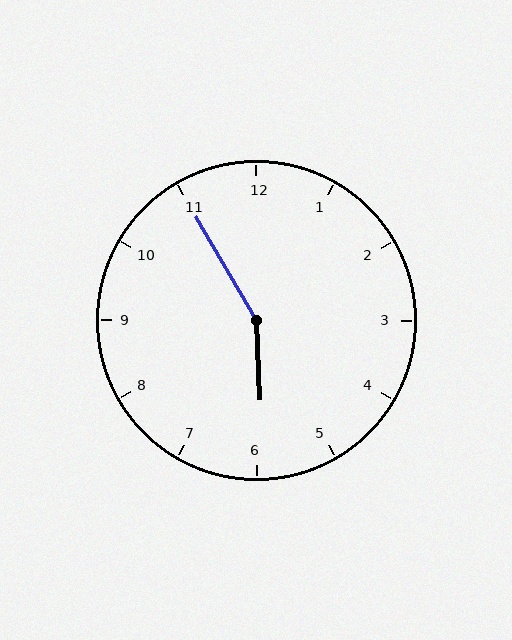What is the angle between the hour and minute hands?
Approximately 152 degrees.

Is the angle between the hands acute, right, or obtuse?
It is obtuse.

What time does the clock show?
5:55.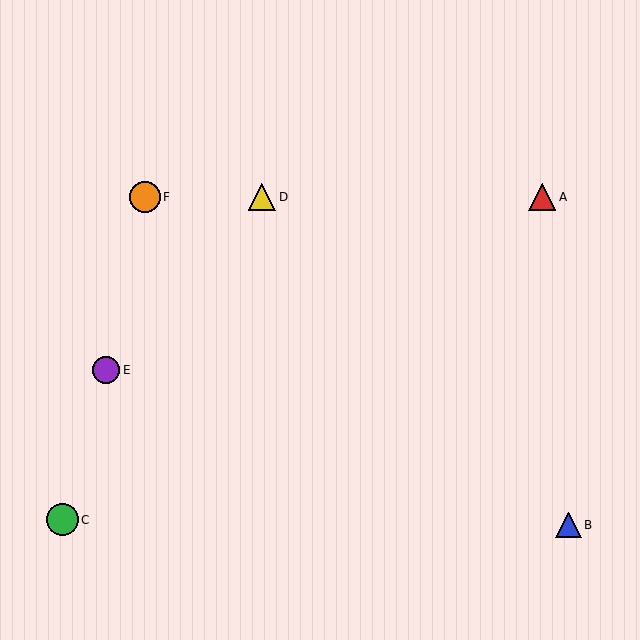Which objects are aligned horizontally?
Objects A, D, F are aligned horizontally.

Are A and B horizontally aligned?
No, A is at y≈197 and B is at y≈525.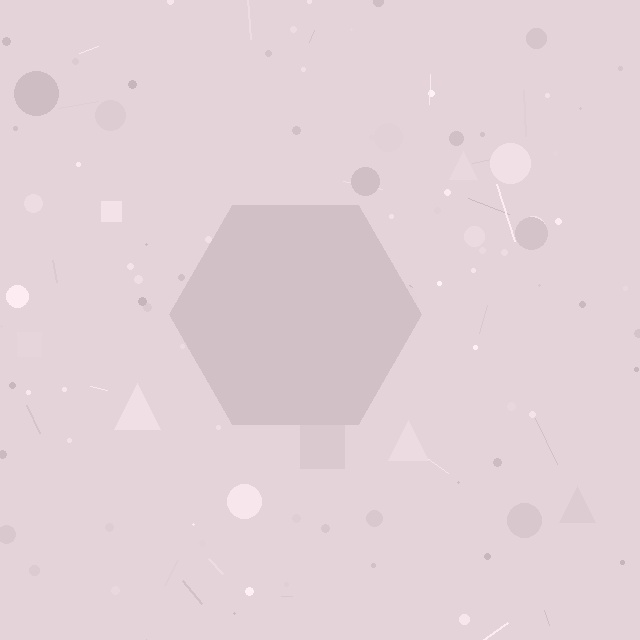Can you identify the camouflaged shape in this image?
The camouflaged shape is a hexagon.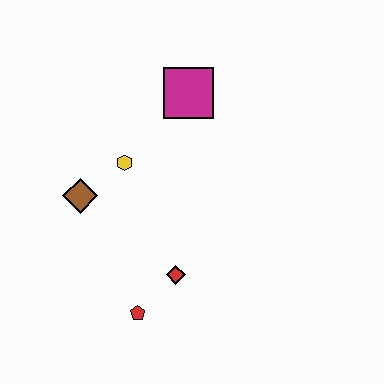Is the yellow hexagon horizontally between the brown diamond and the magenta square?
Yes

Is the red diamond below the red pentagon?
No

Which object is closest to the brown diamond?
The yellow hexagon is closest to the brown diamond.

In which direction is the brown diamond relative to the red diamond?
The brown diamond is to the left of the red diamond.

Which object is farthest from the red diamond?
The magenta square is farthest from the red diamond.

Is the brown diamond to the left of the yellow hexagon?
Yes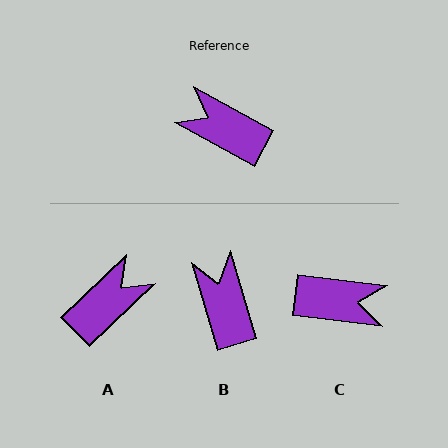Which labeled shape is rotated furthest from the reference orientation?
C, about 158 degrees away.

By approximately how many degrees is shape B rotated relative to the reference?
Approximately 45 degrees clockwise.